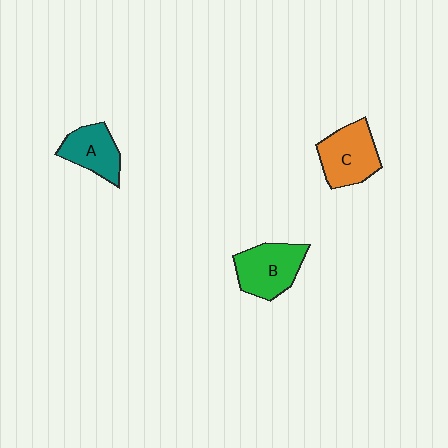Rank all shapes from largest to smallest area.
From largest to smallest: B (green), C (orange), A (teal).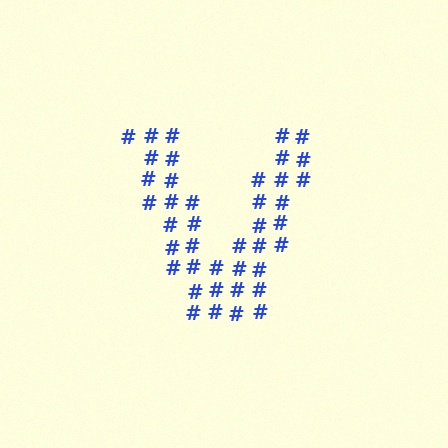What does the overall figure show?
The overall figure shows the letter V.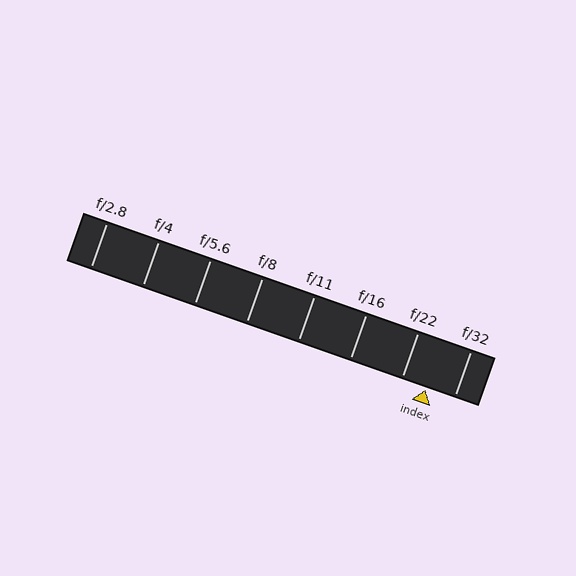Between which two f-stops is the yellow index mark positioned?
The index mark is between f/22 and f/32.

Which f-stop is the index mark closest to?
The index mark is closest to f/22.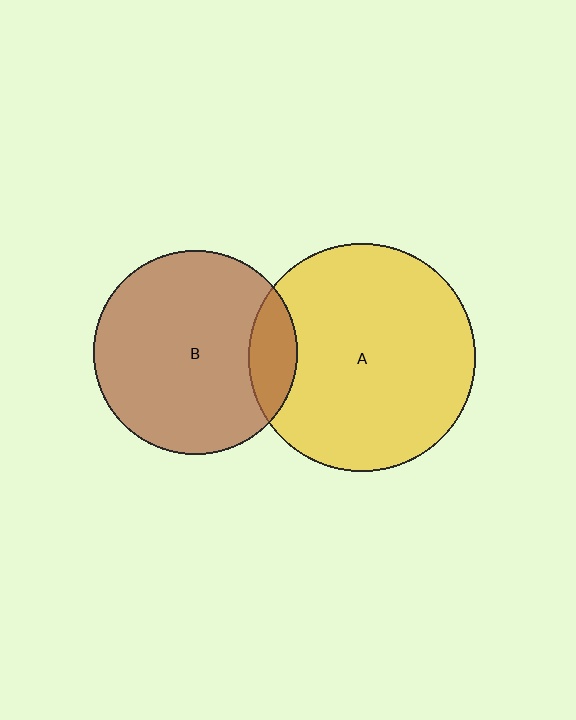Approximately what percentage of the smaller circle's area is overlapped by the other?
Approximately 15%.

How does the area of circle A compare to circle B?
Approximately 1.2 times.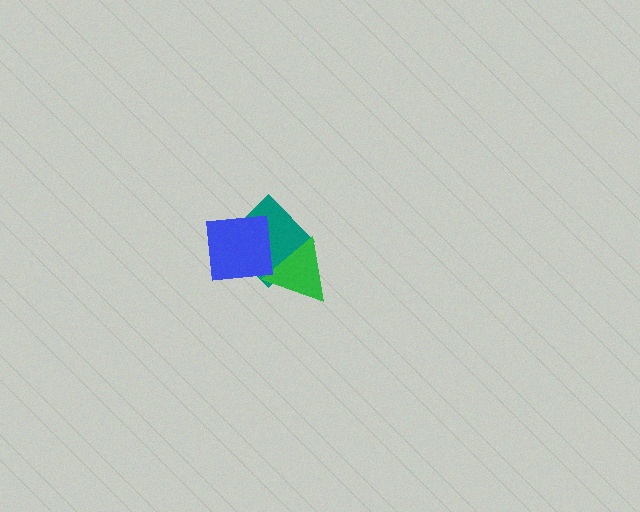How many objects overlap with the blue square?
1 object overlaps with the blue square.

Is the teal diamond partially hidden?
Yes, it is partially covered by another shape.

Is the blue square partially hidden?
No, no other shape covers it.